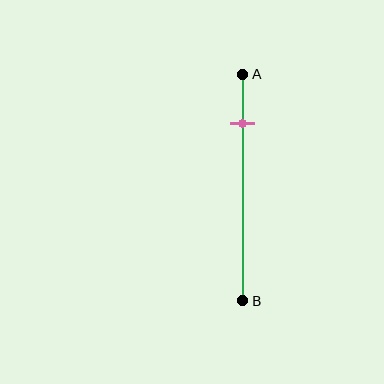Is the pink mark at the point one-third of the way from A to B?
No, the mark is at about 20% from A, not at the 33% one-third point.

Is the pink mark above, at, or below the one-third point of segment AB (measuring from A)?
The pink mark is above the one-third point of segment AB.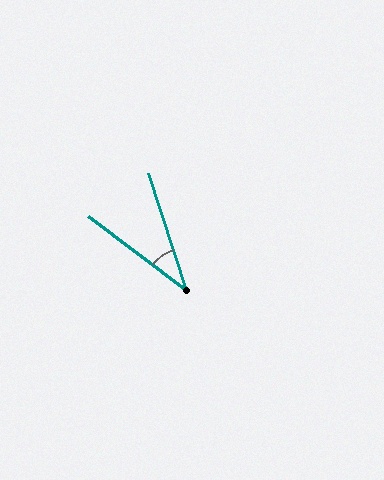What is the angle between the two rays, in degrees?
Approximately 35 degrees.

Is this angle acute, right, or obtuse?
It is acute.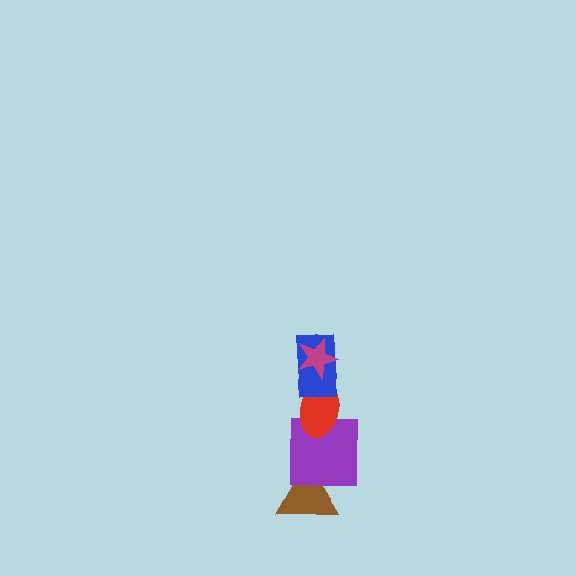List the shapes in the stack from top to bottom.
From top to bottom: the magenta star, the blue rectangle, the red ellipse, the purple square, the brown triangle.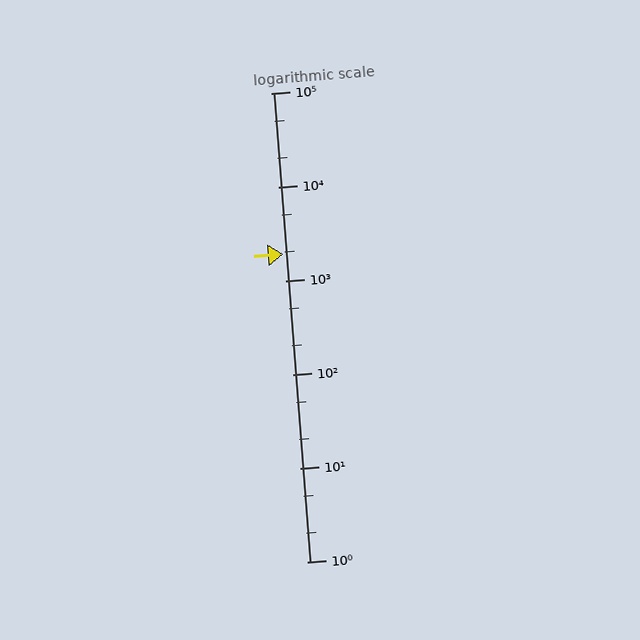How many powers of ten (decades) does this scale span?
The scale spans 5 decades, from 1 to 100000.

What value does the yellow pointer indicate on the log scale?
The pointer indicates approximately 1900.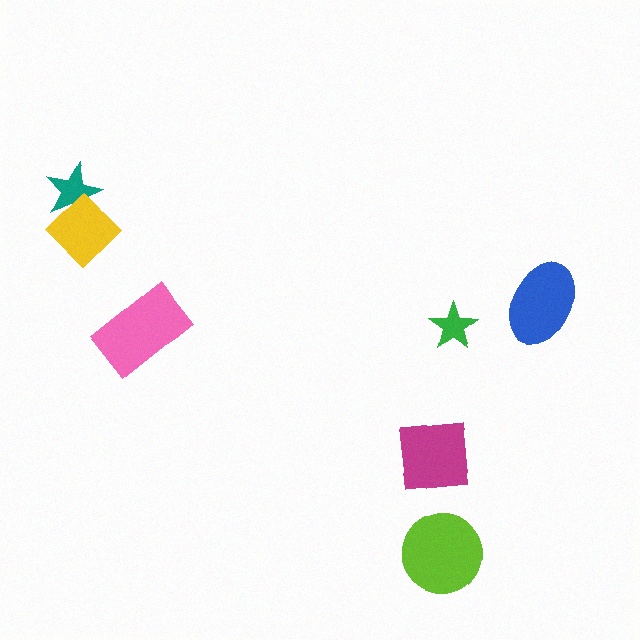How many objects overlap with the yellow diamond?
1 object overlaps with the yellow diamond.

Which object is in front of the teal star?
The yellow diamond is in front of the teal star.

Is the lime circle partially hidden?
No, no other shape covers it.